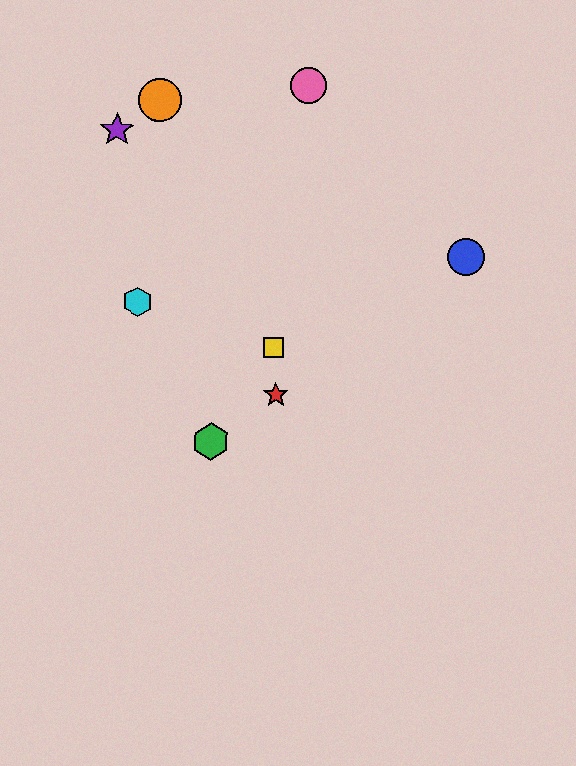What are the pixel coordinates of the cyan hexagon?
The cyan hexagon is at (137, 301).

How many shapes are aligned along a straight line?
3 shapes (the red star, the blue circle, the green hexagon) are aligned along a straight line.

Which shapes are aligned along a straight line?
The red star, the blue circle, the green hexagon are aligned along a straight line.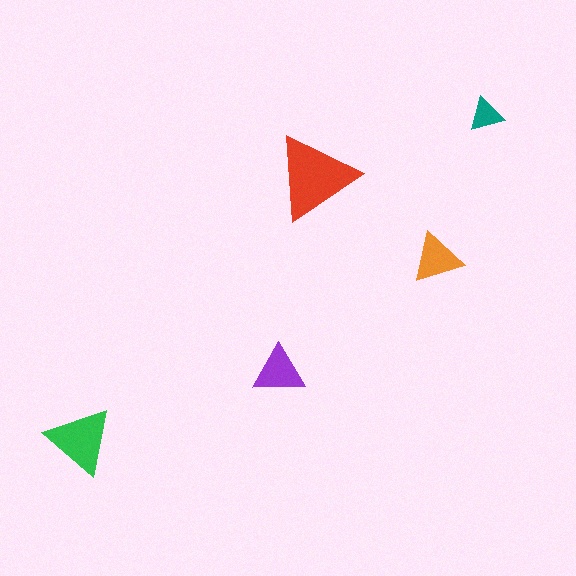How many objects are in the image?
There are 5 objects in the image.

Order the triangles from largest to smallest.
the red one, the green one, the purple one, the orange one, the teal one.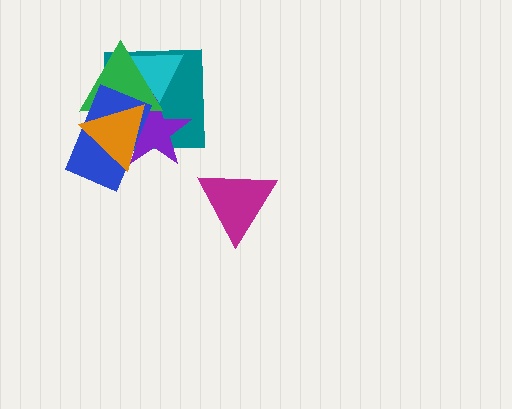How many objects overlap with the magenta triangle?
0 objects overlap with the magenta triangle.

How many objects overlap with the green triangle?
5 objects overlap with the green triangle.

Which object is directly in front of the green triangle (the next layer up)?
The blue rectangle is directly in front of the green triangle.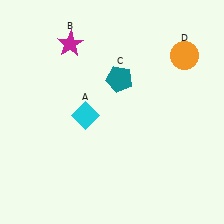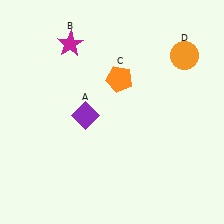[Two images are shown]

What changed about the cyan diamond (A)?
In Image 1, A is cyan. In Image 2, it changed to purple.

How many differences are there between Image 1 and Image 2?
There are 2 differences between the two images.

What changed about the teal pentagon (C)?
In Image 1, C is teal. In Image 2, it changed to orange.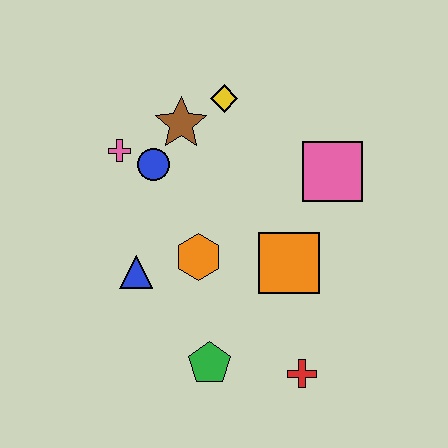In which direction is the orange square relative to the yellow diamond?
The orange square is below the yellow diamond.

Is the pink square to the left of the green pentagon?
No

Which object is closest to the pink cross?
The blue circle is closest to the pink cross.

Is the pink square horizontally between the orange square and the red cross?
No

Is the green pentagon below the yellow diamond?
Yes